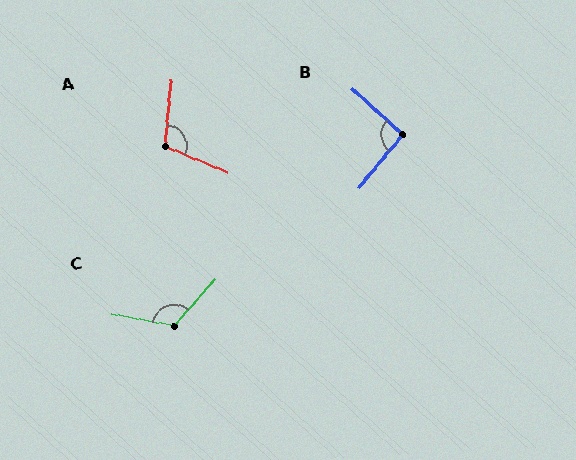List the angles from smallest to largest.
B (93°), A (107°), C (122°).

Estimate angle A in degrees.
Approximately 107 degrees.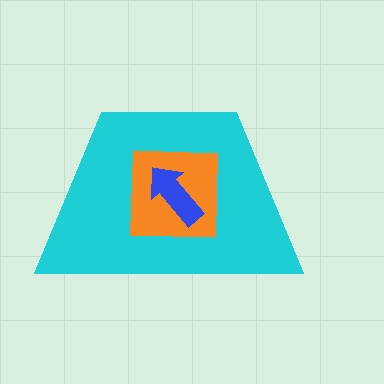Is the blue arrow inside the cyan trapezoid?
Yes.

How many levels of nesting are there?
3.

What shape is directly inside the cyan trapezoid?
The orange square.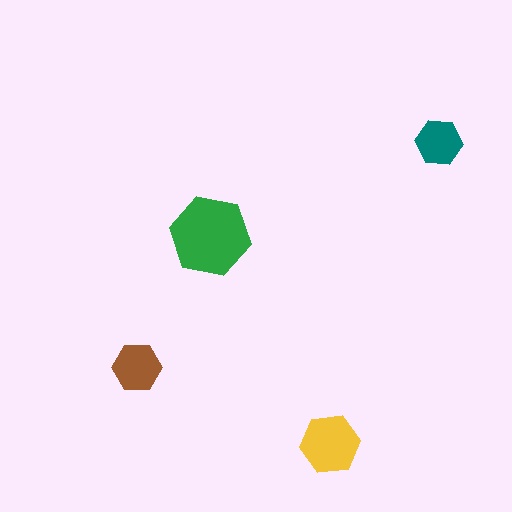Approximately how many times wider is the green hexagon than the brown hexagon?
About 1.5 times wider.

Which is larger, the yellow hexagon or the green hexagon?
The green one.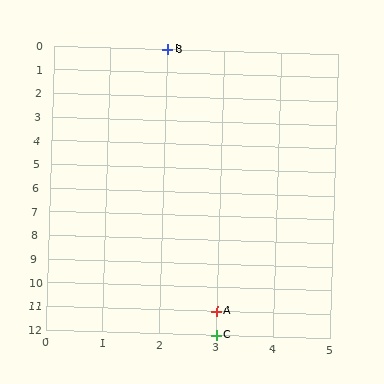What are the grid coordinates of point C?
Point C is at grid coordinates (3, 12).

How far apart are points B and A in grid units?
Points B and A are 1 column and 11 rows apart (about 11.0 grid units diagonally).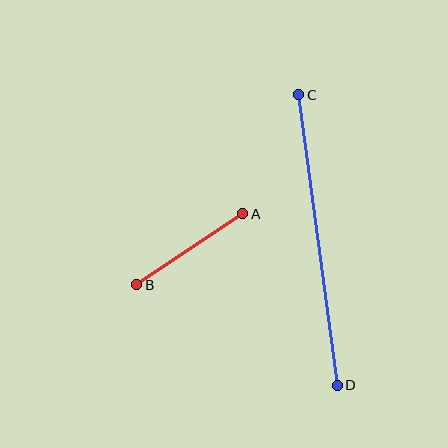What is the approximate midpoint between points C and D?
The midpoint is at approximately (318, 240) pixels.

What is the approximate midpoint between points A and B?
The midpoint is at approximately (190, 249) pixels.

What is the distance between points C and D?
The distance is approximately 293 pixels.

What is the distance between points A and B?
The distance is approximately 128 pixels.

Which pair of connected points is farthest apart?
Points C and D are farthest apart.